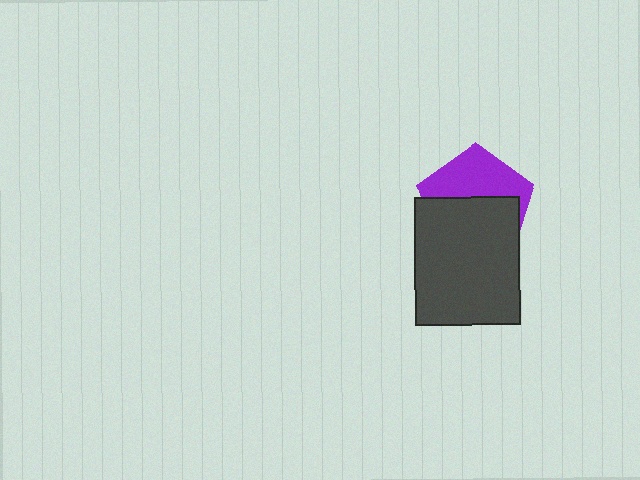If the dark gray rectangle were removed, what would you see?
You would see the complete purple pentagon.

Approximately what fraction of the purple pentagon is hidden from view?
Roughly 56% of the purple pentagon is hidden behind the dark gray rectangle.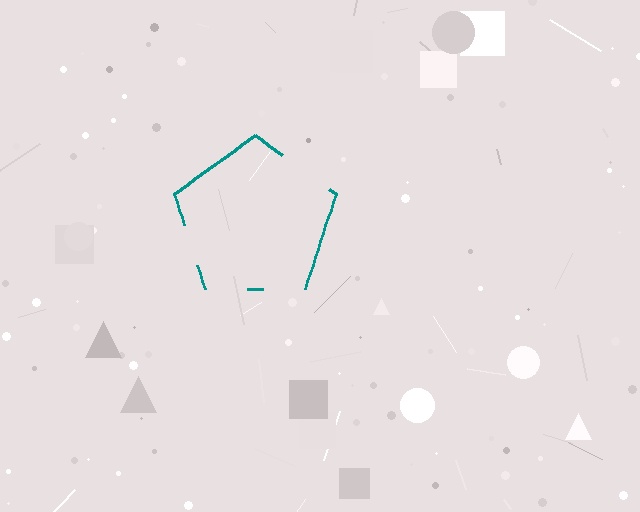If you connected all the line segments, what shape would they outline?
They would outline a pentagon.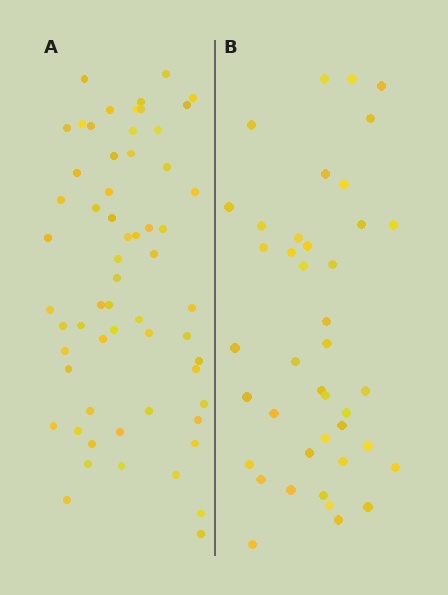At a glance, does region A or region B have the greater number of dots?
Region A (the left region) has more dots.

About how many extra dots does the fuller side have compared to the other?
Region A has approximately 20 more dots than region B.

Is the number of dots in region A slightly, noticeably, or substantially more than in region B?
Region A has substantially more. The ratio is roughly 1.5 to 1.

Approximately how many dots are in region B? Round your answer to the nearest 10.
About 40 dots. (The exact count is 41, which rounds to 40.)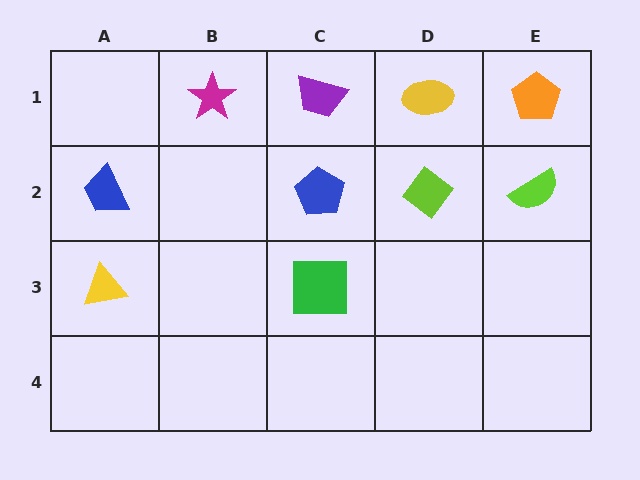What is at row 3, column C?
A green square.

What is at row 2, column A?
A blue trapezoid.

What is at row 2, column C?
A blue pentagon.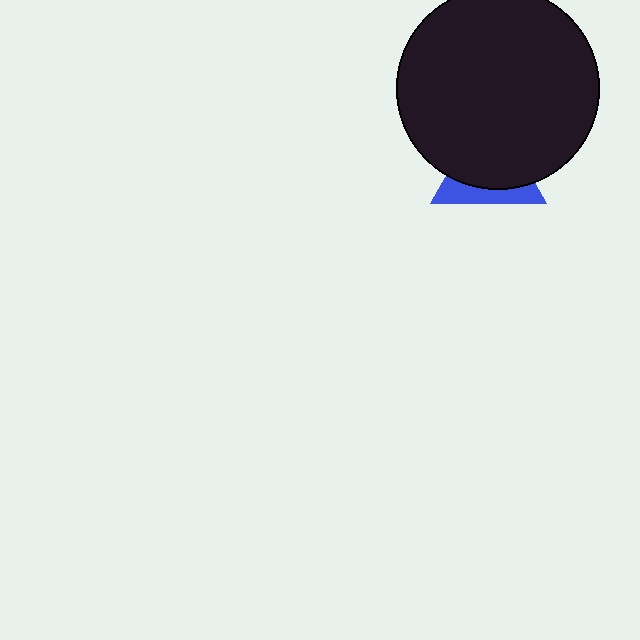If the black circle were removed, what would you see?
You would see the complete blue triangle.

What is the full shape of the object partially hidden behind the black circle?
The partially hidden object is a blue triangle.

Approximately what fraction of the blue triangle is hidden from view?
Roughly 68% of the blue triangle is hidden behind the black circle.